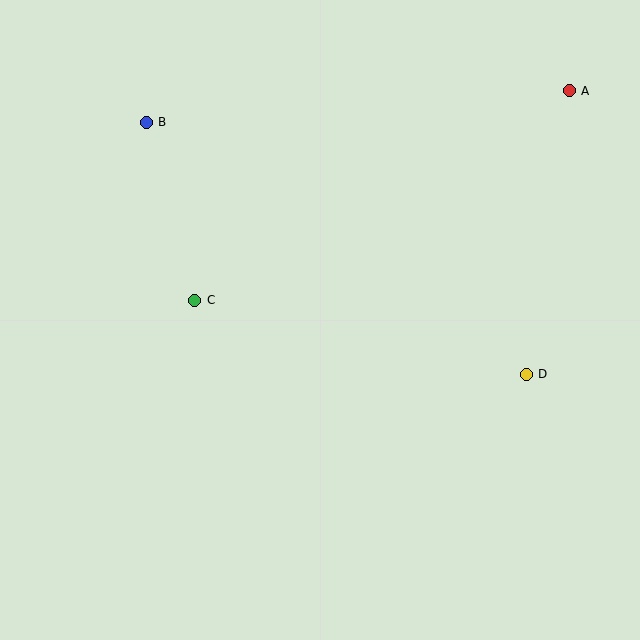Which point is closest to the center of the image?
Point C at (195, 300) is closest to the center.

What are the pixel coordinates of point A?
Point A is at (569, 91).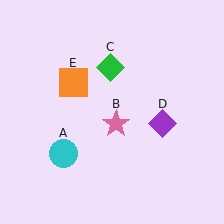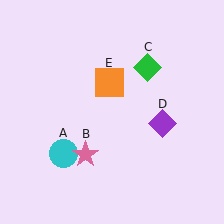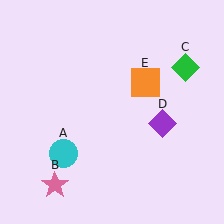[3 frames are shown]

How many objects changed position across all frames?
3 objects changed position: pink star (object B), green diamond (object C), orange square (object E).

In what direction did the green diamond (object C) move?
The green diamond (object C) moved right.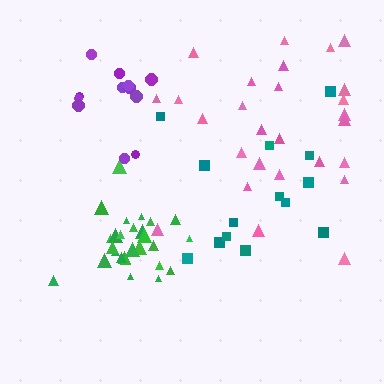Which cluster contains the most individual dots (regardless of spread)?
Green (28).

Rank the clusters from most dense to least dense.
green, purple, teal, pink.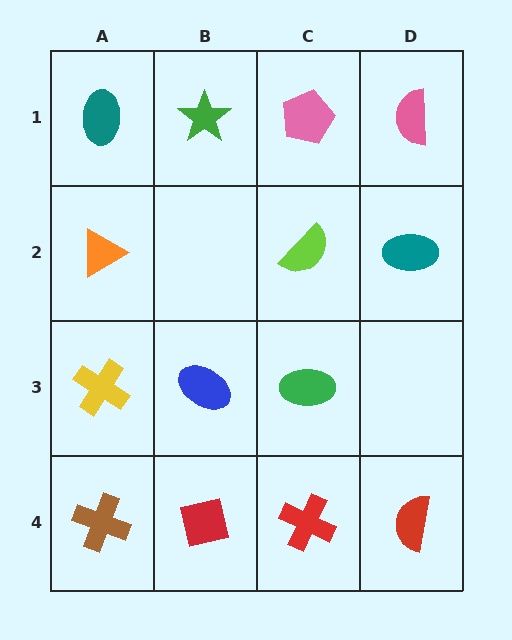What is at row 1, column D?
A pink semicircle.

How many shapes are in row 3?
3 shapes.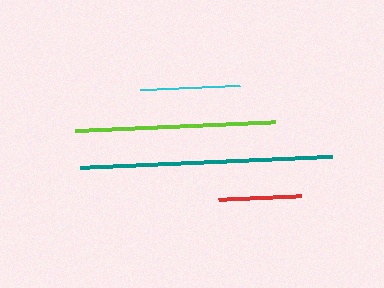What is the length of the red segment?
The red segment is approximately 82 pixels long.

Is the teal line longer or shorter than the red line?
The teal line is longer than the red line.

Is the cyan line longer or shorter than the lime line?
The lime line is longer than the cyan line.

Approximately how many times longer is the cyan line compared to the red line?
The cyan line is approximately 1.2 times the length of the red line.